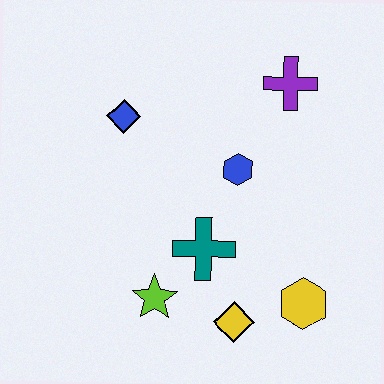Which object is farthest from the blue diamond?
The yellow hexagon is farthest from the blue diamond.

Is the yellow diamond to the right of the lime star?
Yes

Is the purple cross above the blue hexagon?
Yes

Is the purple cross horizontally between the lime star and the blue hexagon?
No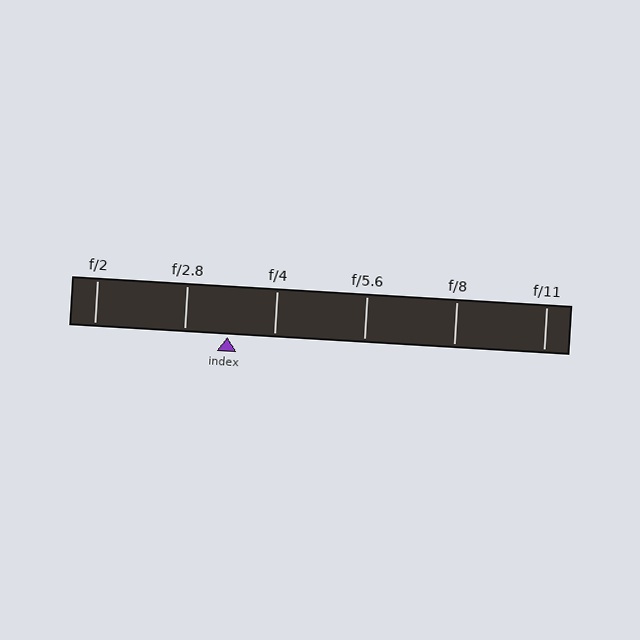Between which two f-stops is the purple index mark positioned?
The index mark is between f/2.8 and f/4.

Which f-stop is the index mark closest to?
The index mark is closest to f/2.8.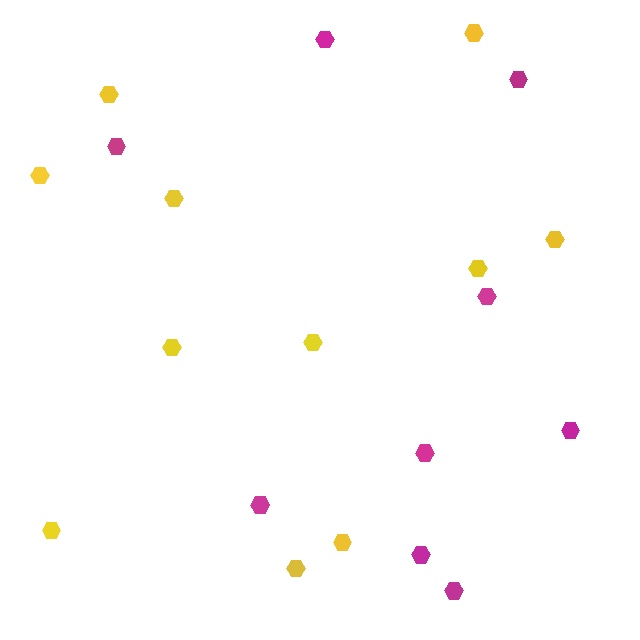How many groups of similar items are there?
There are 2 groups: one group of magenta hexagons (9) and one group of yellow hexagons (11).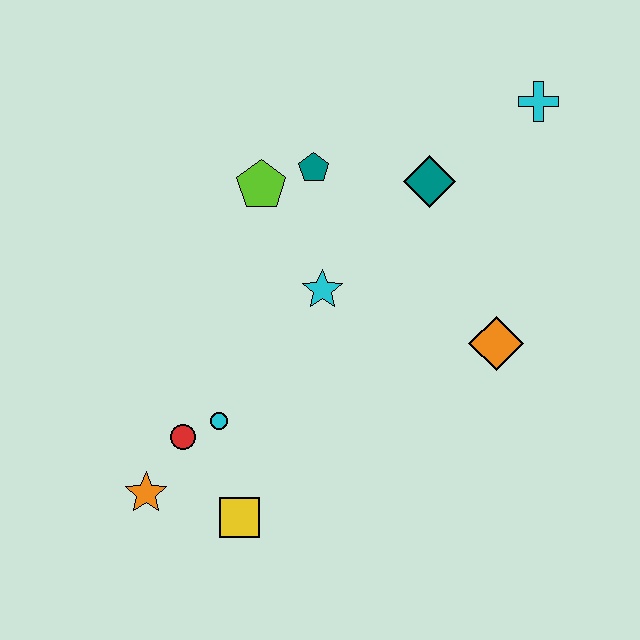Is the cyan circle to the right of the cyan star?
No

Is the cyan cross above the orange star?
Yes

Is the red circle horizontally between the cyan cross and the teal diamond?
No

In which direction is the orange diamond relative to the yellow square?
The orange diamond is to the right of the yellow square.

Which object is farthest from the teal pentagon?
The orange star is farthest from the teal pentagon.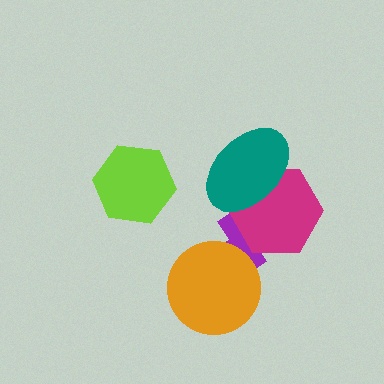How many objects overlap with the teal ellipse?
1 object overlaps with the teal ellipse.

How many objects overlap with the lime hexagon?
0 objects overlap with the lime hexagon.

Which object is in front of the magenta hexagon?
The teal ellipse is in front of the magenta hexagon.